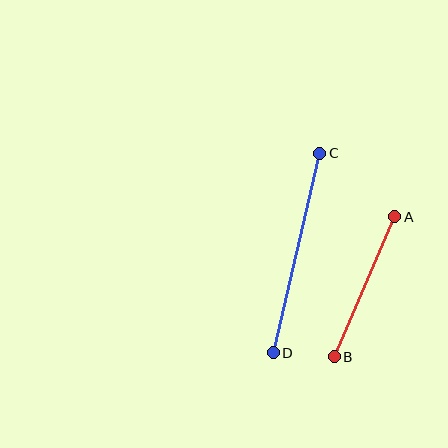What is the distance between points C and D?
The distance is approximately 205 pixels.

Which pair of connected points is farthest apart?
Points C and D are farthest apart.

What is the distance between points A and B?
The distance is approximately 152 pixels.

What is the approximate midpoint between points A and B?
The midpoint is at approximately (365, 287) pixels.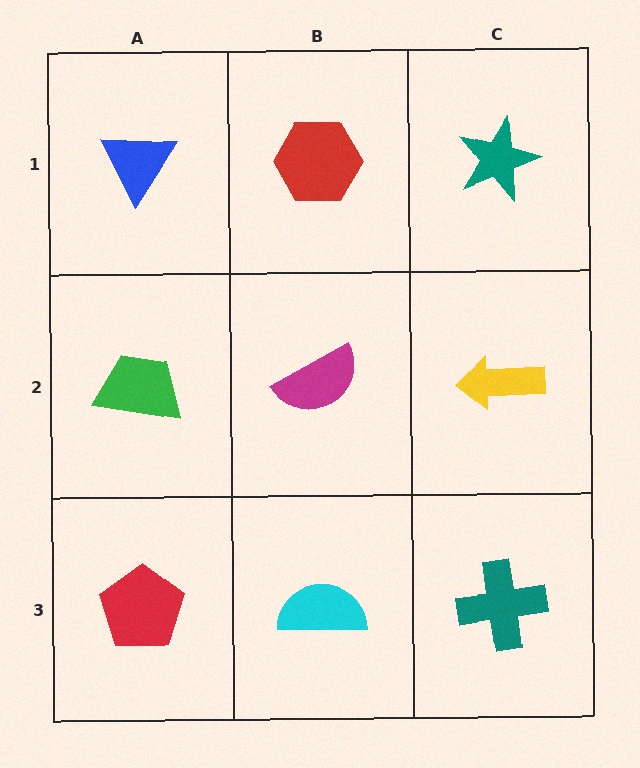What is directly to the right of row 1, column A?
A red hexagon.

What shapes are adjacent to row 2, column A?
A blue triangle (row 1, column A), a red pentagon (row 3, column A), a magenta semicircle (row 2, column B).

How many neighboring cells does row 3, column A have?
2.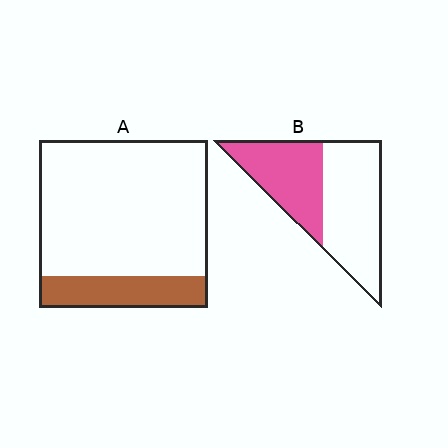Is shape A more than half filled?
No.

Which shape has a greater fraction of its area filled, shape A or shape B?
Shape B.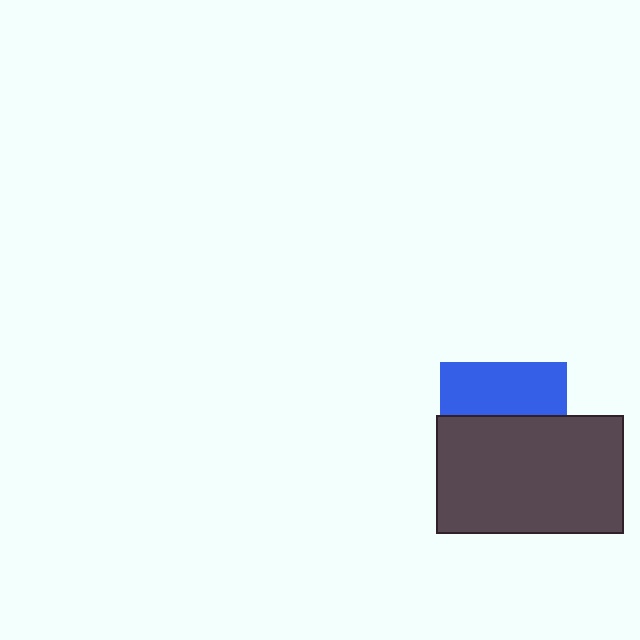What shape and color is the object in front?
The object in front is a dark gray rectangle.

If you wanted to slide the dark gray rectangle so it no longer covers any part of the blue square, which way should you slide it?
Slide it down — that is the most direct way to separate the two shapes.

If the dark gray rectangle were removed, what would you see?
You would see the complete blue square.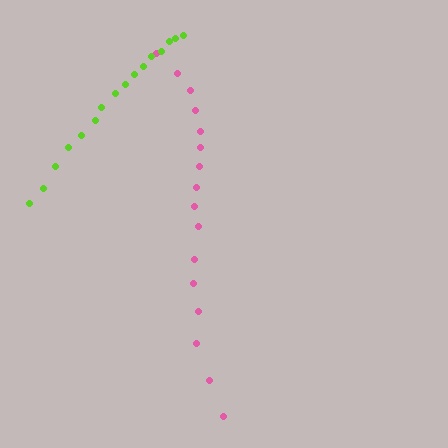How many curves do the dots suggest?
There are 2 distinct paths.